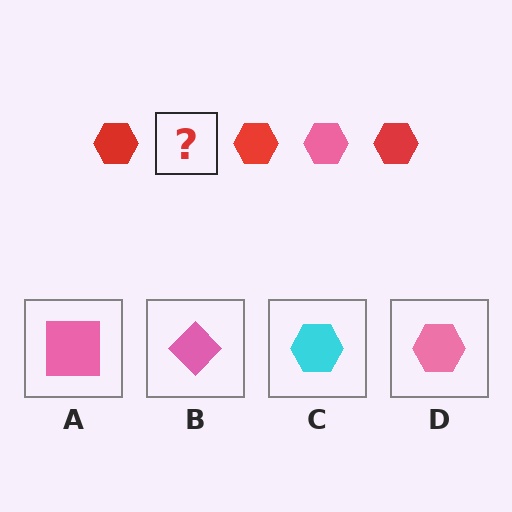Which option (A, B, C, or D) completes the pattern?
D.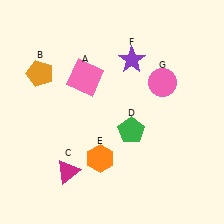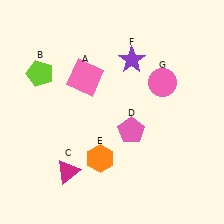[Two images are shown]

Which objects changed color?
B changed from orange to lime. D changed from green to pink.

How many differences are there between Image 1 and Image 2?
There are 2 differences between the two images.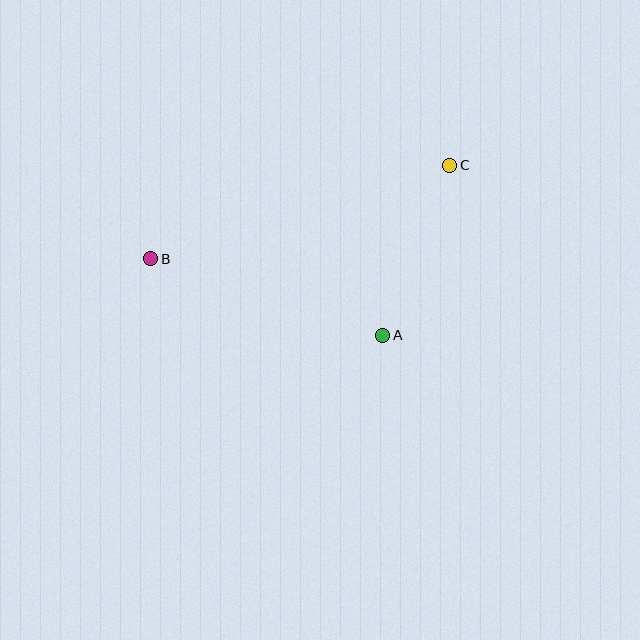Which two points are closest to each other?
Points A and C are closest to each other.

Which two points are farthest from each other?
Points B and C are farthest from each other.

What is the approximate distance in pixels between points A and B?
The distance between A and B is approximately 244 pixels.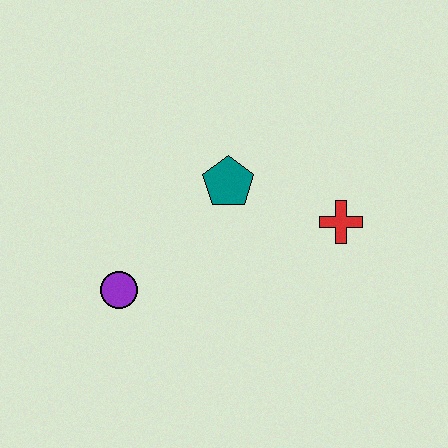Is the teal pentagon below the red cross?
No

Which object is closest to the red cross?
The teal pentagon is closest to the red cross.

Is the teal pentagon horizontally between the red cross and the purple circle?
Yes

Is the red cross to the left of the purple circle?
No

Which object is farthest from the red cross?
The purple circle is farthest from the red cross.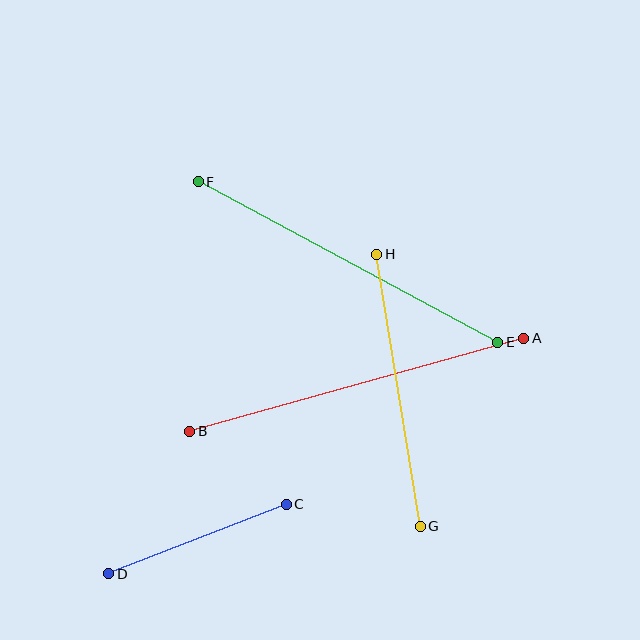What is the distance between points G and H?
The distance is approximately 275 pixels.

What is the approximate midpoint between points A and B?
The midpoint is at approximately (357, 385) pixels.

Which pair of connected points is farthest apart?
Points A and B are farthest apart.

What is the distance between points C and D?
The distance is approximately 191 pixels.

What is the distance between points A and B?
The distance is approximately 347 pixels.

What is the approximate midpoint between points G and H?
The midpoint is at approximately (398, 390) pixels.